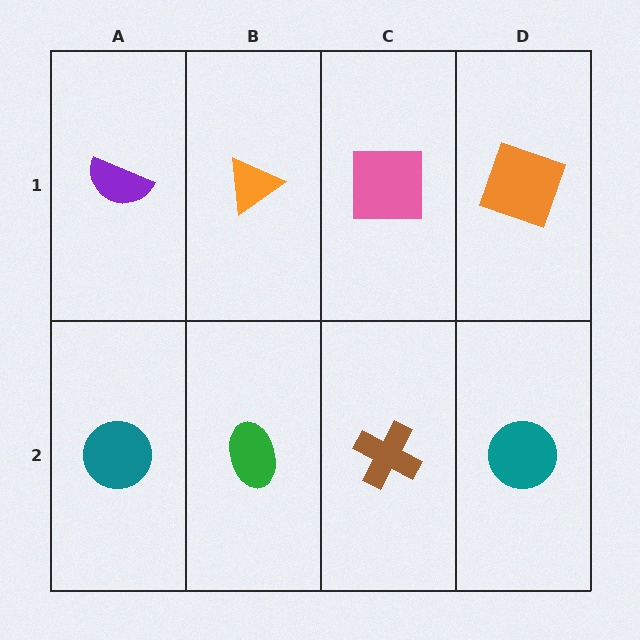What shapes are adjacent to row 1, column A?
A teal circle (row 2, column A), an orange triangle (row 1, column B).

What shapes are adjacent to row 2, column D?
An orange square (row 1, column D), a brown cross (row 2, column C).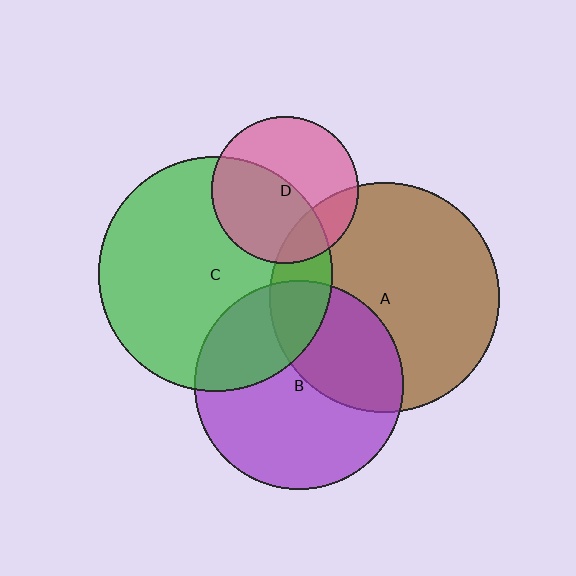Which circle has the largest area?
Circle C (green).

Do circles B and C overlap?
Yes.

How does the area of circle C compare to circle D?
Approximately 2.5 times.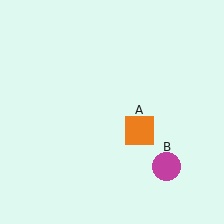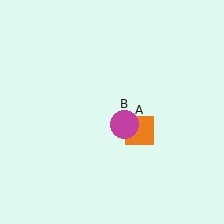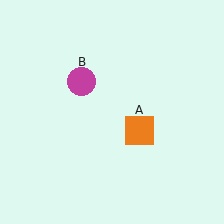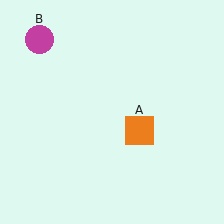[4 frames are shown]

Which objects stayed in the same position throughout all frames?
Orange square (object A) remained stationary.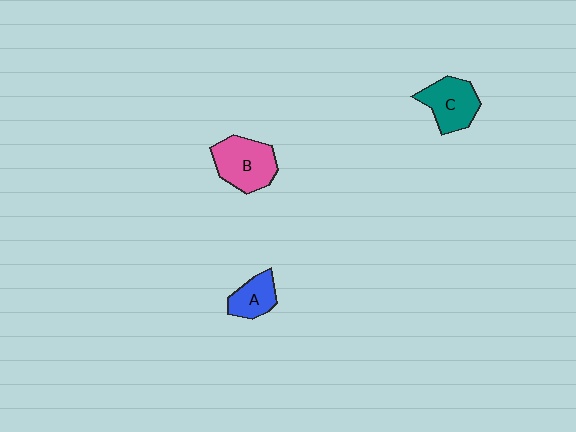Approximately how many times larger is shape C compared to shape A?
Approximately 1.4 times.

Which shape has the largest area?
Shape B (pink).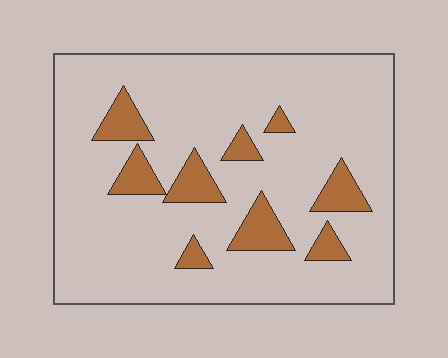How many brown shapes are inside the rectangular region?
9.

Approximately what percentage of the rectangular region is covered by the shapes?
Approximately 15%.